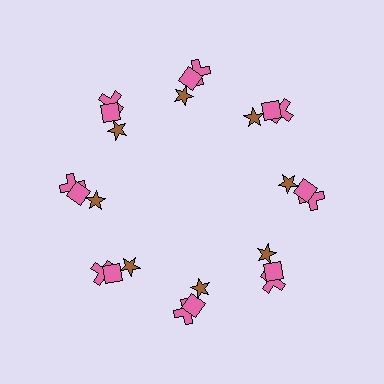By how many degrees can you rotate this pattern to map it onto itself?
The pattern maps onto itself every 45 degrees of rotation.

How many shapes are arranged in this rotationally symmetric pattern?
There are 24 shapes, arranged in 8 groups of 3.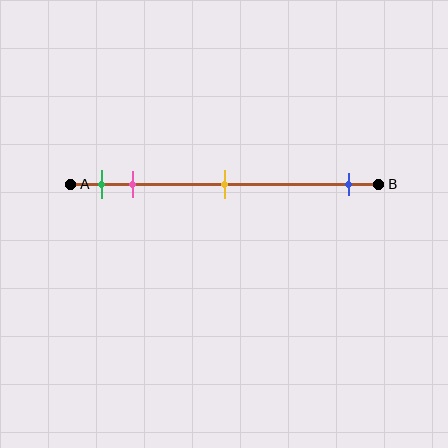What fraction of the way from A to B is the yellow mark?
The yellow mark is approximately 50% (0.5) of the way from A to B.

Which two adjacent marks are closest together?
The green and pink marks are the closest adjacent pair.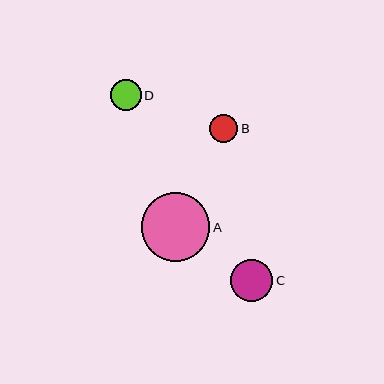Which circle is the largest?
Circle A is the largest with a size of approximately 68 pixels.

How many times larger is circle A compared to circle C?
Circle A is approximately 1.6 times the size of circle C.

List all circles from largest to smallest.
From largest to smallest: A, C, D, B.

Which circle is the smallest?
Circle B is the smallest with a size of approximately 28 pixels.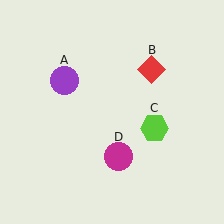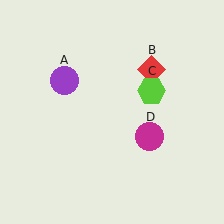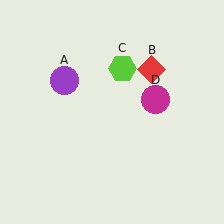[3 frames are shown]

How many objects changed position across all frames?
2 objects changed position: lime hexagon (object C), magenta circle (object D).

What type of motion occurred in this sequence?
The lime hexagon (object C), magenta circle (object D) rotated counterclockwise around the center of the scene.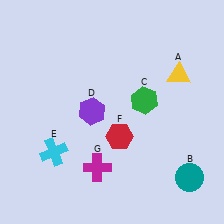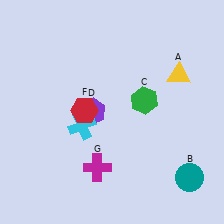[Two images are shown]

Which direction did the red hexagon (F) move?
The red hexagon (F) moved left.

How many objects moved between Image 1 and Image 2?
2 objects moved between the two images.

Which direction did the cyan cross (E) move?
The cyan cross (E) moved right.